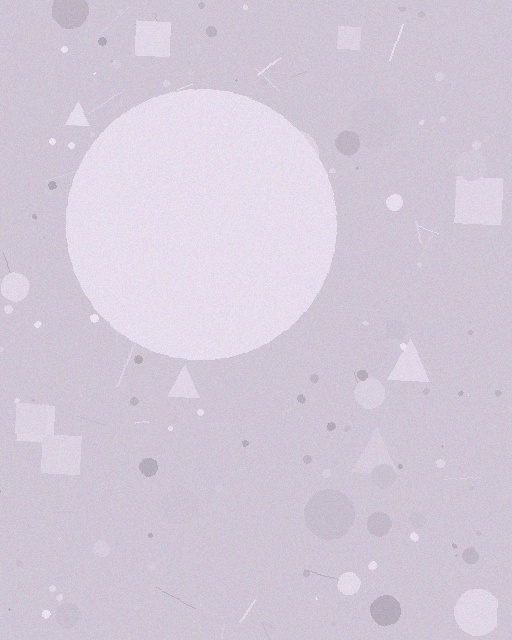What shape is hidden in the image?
A circle is hidden in the image.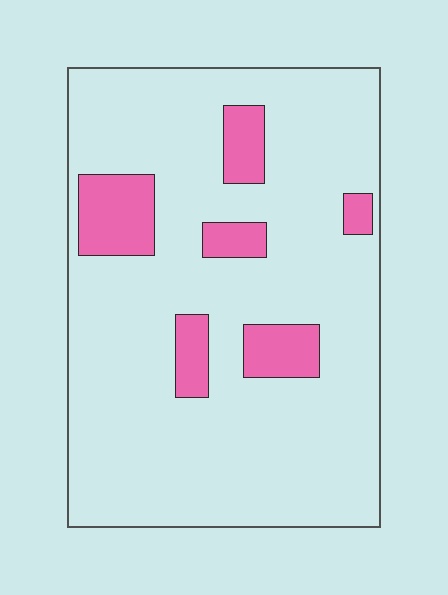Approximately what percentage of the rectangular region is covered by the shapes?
Approximately 15%.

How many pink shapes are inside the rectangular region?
6.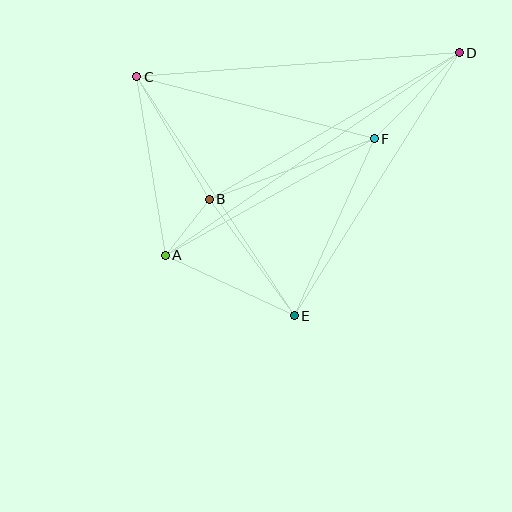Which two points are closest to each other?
Points A and B are closest to each other.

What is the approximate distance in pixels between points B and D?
The distance between B and D is approximately 290 pixels.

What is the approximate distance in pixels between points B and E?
The distance between B and E is approximately 144 pixels.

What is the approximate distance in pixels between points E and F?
The distance between E and F is approximately 194 pixels.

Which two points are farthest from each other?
Points A and D are farthest from each other.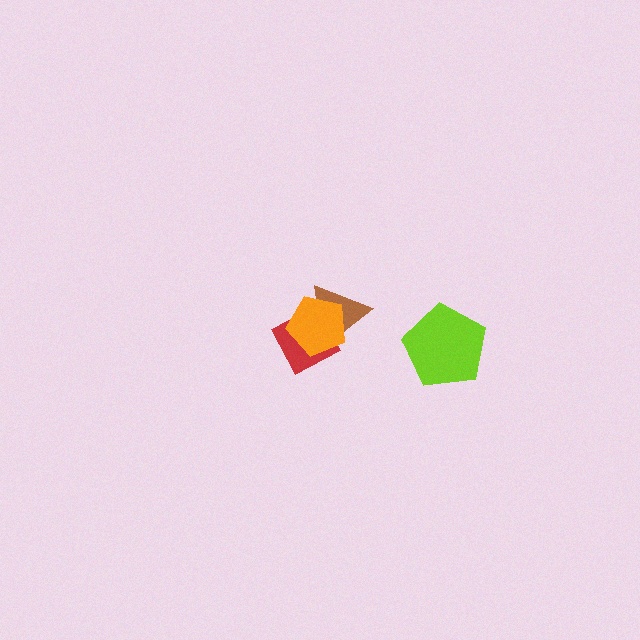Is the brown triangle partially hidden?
Yes, it is partially covered by another shape.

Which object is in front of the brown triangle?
The orange pentagon is in front of the brown triangle.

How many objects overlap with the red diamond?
2 objects overlap with the red diamond.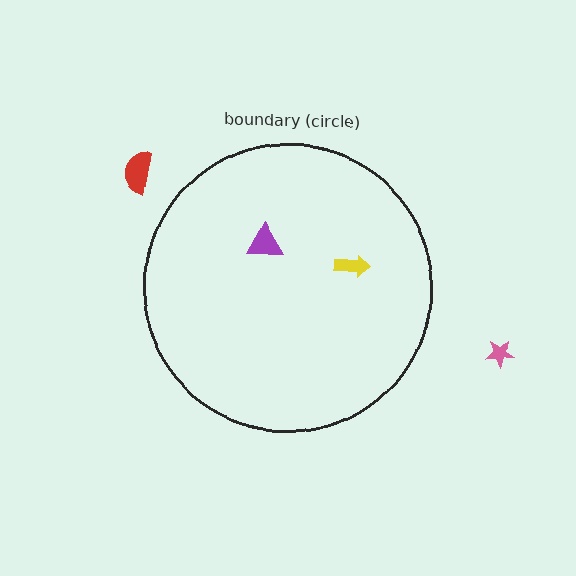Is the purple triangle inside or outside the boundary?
Inside.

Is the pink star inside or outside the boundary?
Outside.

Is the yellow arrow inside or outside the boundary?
Inside.